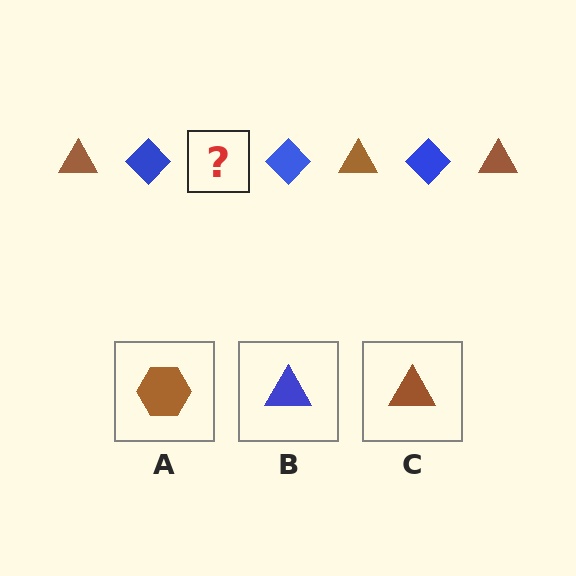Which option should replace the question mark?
Option C.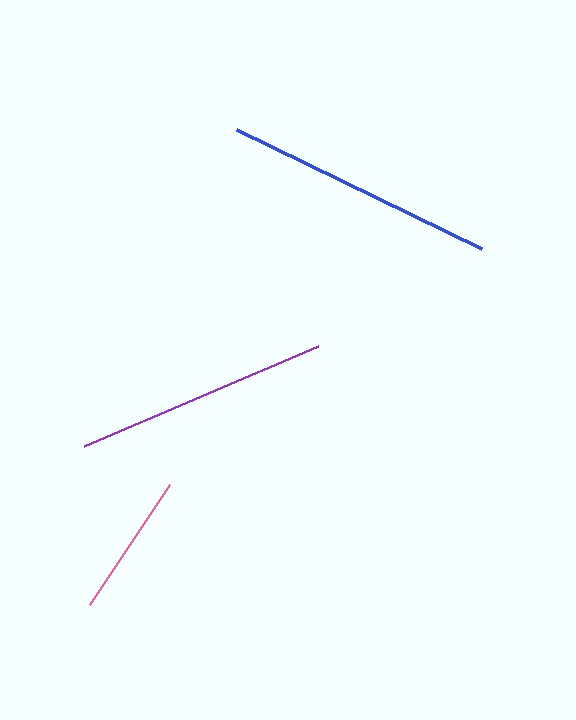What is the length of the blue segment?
The blue segment is approximately 272 pixels long.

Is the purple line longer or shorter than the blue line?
The blue line is longer than the purple line.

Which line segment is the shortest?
The pink line is the shortest at approximately 144 pixels.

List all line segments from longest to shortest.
From longest to shortest: blue, purple, pink.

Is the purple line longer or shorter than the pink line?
The purple line is longer than the pink line.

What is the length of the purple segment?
The purple segment is approximately 255 pixels long.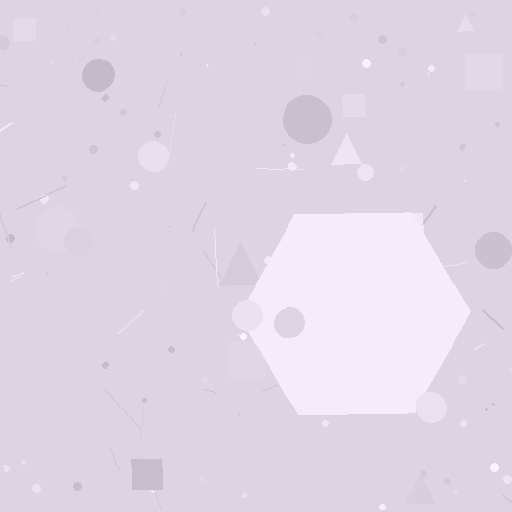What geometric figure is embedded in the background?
A hexagon is embedded in the background.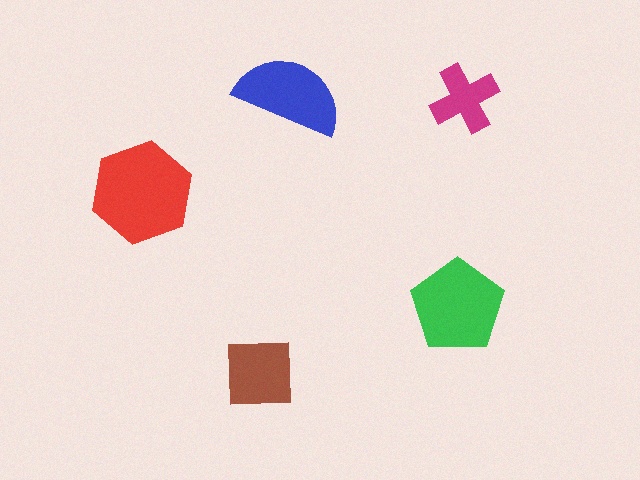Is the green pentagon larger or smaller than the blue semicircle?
Larger.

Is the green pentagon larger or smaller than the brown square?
Larger.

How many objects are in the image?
There are 5 objects in the image.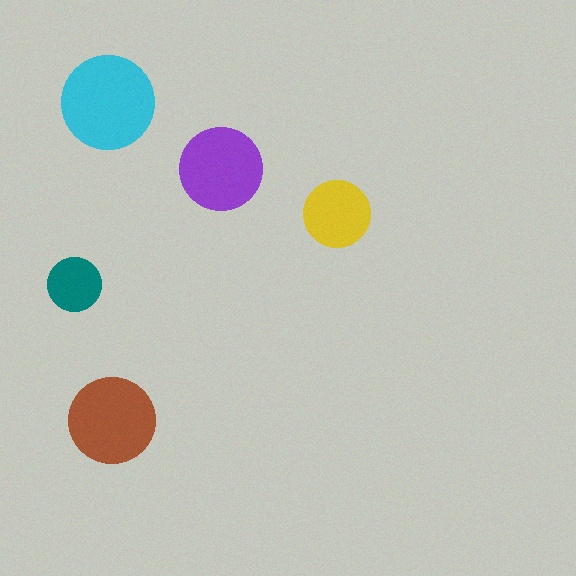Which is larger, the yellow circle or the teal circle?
The yellow one.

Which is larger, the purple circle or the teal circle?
The purple one.